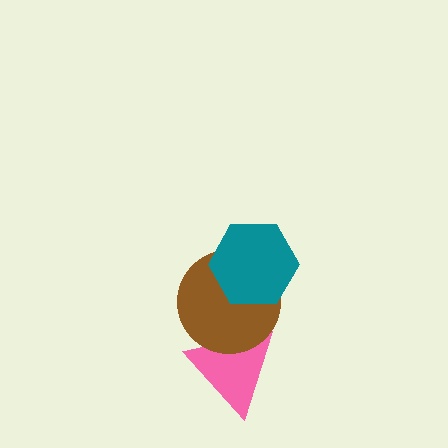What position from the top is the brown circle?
The brown circle is 2nd from the top.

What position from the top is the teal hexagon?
The teal hexagon is 1st from the top.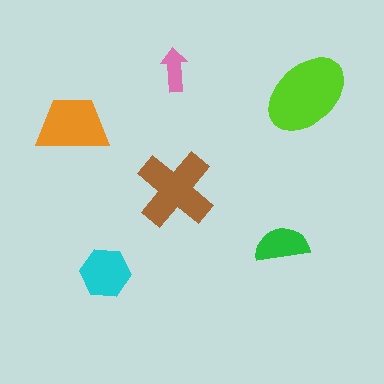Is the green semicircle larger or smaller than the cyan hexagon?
Smaller.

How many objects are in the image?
There are 6 objects in the image.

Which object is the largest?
The lime ellipse.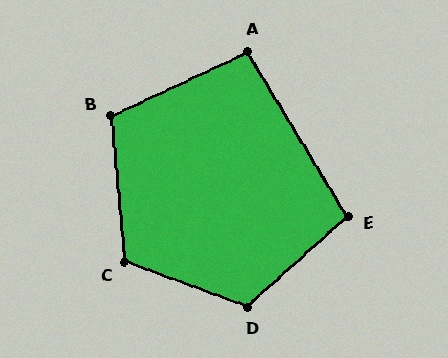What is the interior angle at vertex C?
Approximately 115 degrees (obtuse).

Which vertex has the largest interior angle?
D, at approximately 118 degrees.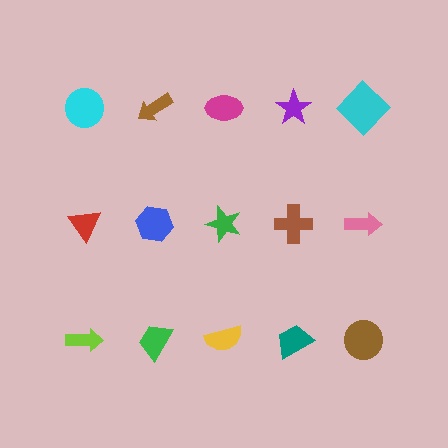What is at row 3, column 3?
A yellow semicircle.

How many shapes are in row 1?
5 shapes.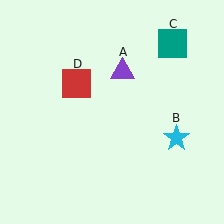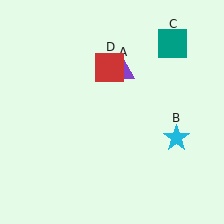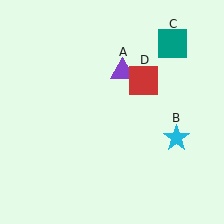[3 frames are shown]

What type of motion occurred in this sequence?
The red square (object D) rotated clockwise around the center of the scene.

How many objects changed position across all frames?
1 object changed position: red square (object D).